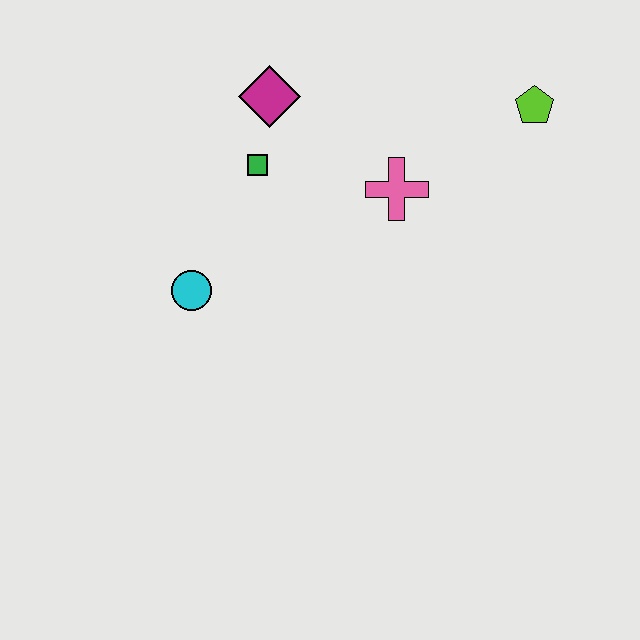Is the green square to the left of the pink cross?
Yes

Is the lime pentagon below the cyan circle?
No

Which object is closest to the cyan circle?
The green square is closest to the cyan circle.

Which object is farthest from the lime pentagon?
The cyan circle is farthest from the lime pentagon.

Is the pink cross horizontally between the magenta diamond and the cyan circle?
No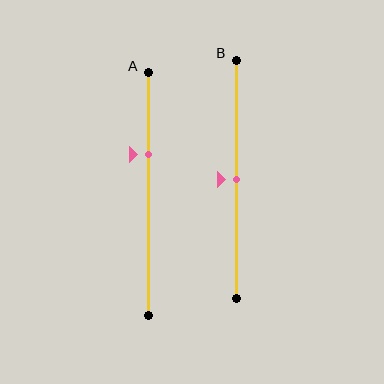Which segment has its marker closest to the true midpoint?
Segment B has its marker closest to the true midpoint.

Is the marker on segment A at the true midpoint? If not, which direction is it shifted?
No, the marker on segment A is shifted upward by about 16% of the segment length.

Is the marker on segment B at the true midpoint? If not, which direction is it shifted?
Yes, the marker on segment B is at the true midpoint.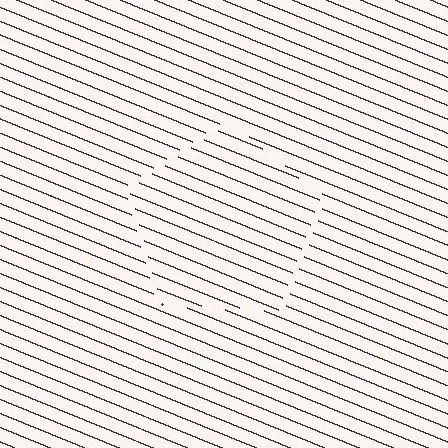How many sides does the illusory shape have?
5 sides — the line-ends trace a pentagon.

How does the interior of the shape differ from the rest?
The interior of the shape contains the same grating, shifted by half a period — the contour is defined by the phase discontinuity where line-ends from the inner and outer gratings abut.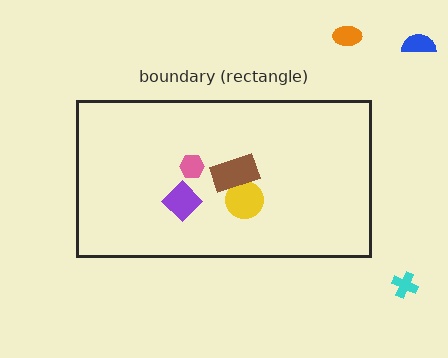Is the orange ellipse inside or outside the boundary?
Outside.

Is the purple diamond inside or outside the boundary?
Inside.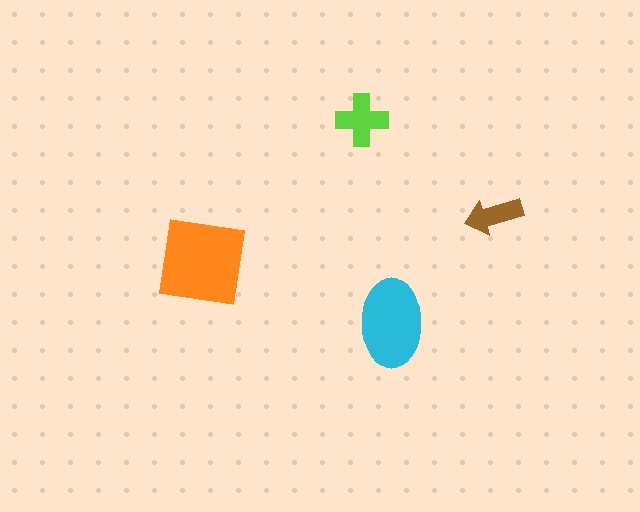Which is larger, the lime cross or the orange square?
The orange square.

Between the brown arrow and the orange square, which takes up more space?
The orange square.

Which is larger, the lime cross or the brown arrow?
The lime cross.